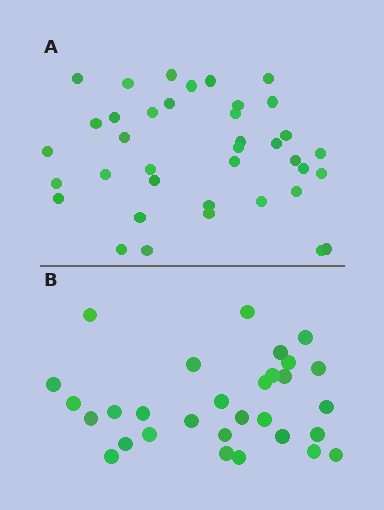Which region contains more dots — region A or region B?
Region A (the top region) has more dots.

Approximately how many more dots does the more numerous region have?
Region A has roughly 8 or so more dots than region B.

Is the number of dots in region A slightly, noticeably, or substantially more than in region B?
Region A has noticeably more, but not dramatically so. The ratio is roughly 1.3 to 1.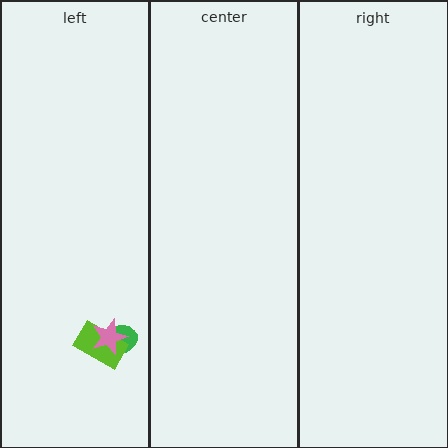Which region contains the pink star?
The left region.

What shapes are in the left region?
The green ellipse, the lime rectangle, the pink star.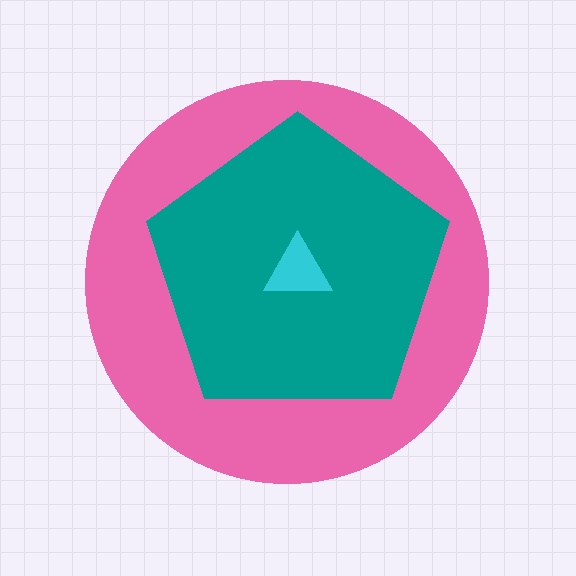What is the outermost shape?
The pink circle.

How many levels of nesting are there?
3.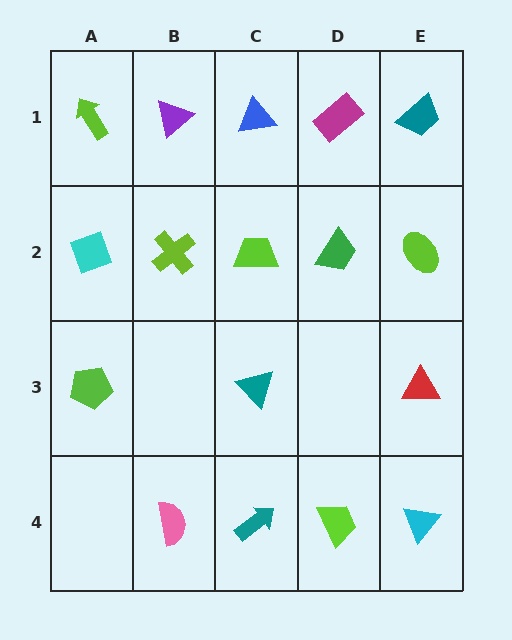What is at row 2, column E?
A lime ellipse.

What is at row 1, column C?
A blue triangle.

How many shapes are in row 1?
5 shapes.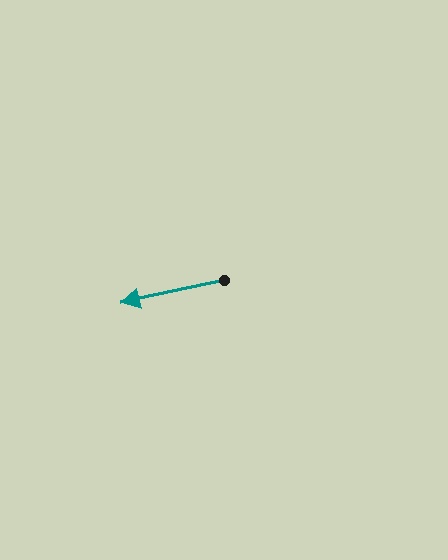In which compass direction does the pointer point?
West.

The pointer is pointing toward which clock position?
Roughly 9 o'clock.